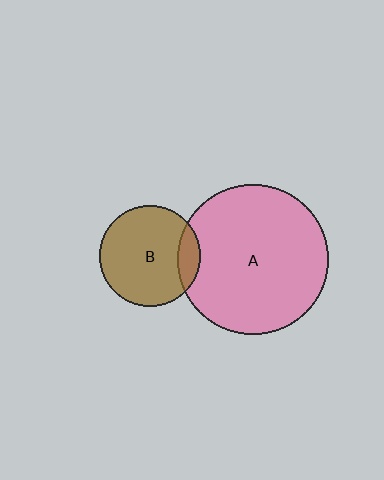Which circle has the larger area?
Circle A (pink).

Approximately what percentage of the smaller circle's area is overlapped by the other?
Approximately 15%.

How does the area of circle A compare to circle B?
Approximately 2.2 times.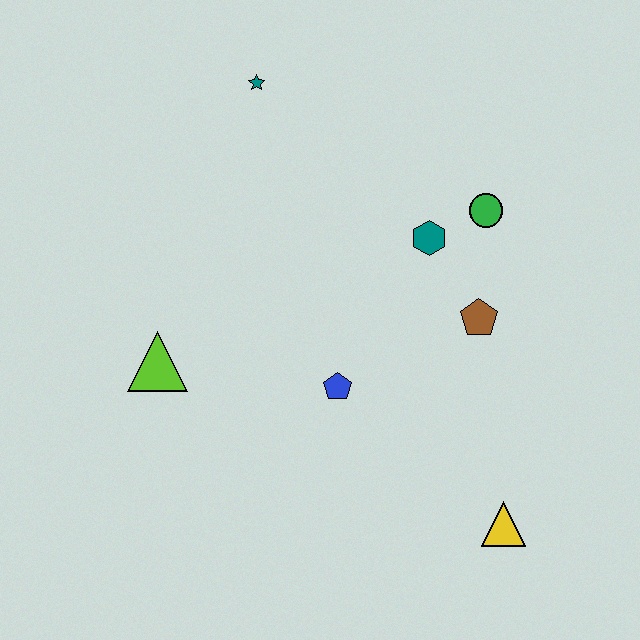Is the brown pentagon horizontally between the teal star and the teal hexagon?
No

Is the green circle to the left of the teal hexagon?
No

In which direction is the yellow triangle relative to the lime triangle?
The yellow triangle is to the right of the lime triangle.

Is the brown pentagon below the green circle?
Yes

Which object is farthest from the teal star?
The yellow triangle is farthest from the teal star.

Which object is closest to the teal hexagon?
The green circle is closest to the teal hexagon.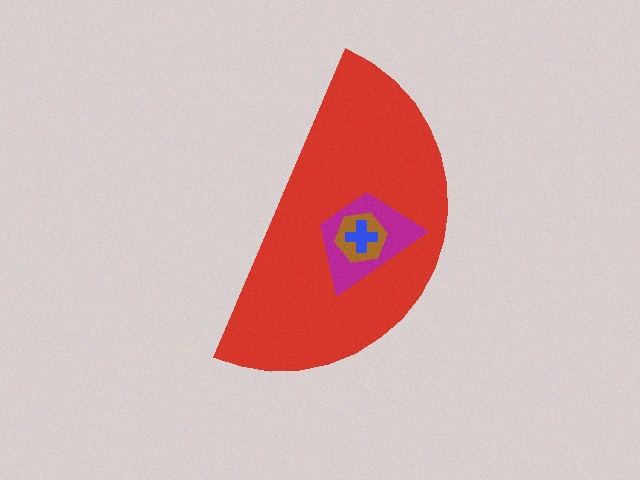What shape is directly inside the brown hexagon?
The blue cross.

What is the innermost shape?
The blue cross.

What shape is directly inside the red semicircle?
The magenta trapezoid.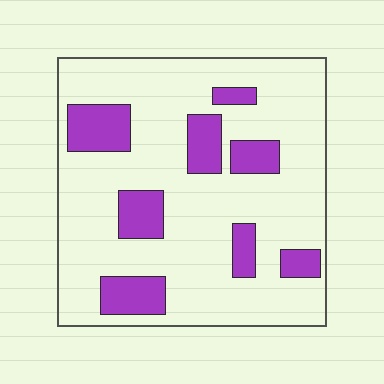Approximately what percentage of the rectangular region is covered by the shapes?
Approximately 20%.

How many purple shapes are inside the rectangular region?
8.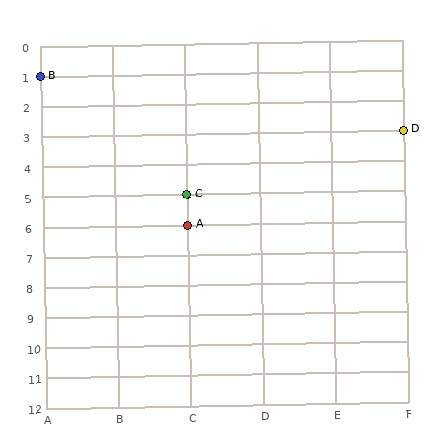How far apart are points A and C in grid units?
Points A and C are 1 row apart.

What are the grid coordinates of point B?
Point B is at grid coordinates (A, 1).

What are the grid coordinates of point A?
Point A is at grid coordinates (C, 6).